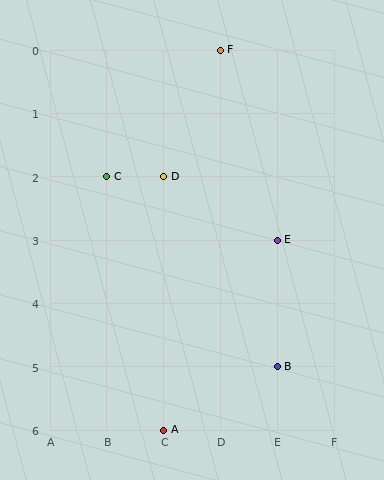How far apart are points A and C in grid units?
Points A and C are 1 column and 4 rows apart (about 4.1 grid units diagonally).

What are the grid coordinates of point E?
Point E is at grid coordinates (E, 3).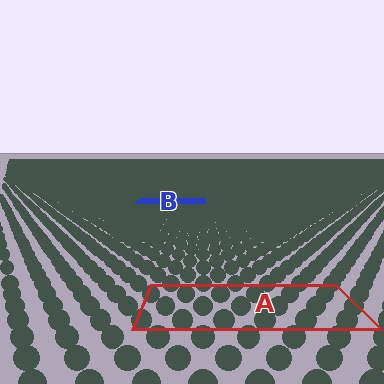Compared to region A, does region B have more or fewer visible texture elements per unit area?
Region B has more texture elements per unit area — they are packed more densely because it is farther away.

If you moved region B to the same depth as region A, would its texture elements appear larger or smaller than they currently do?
They would appear larger. At a closer depth, the same texture elements are projected at a bigger on-screen size.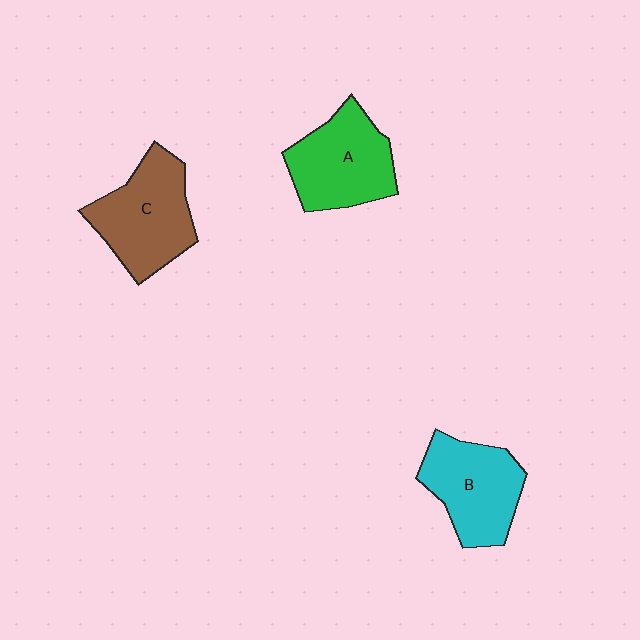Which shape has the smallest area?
Shape B (cyan).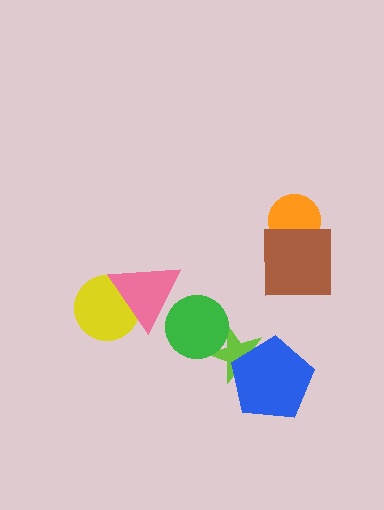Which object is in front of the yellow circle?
The pink triangle is in front of the yellow circle.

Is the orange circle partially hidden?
Yes, it is partially covered by another shape.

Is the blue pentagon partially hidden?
No, no other shape covers it.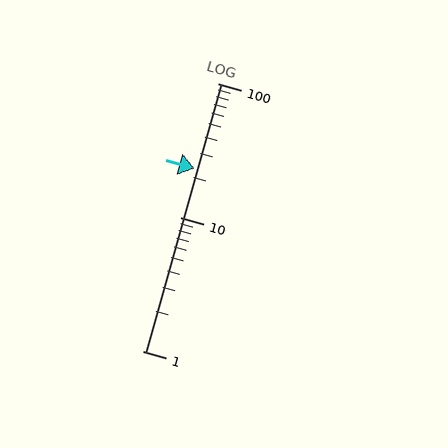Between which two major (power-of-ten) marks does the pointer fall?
The pointer is between 10 and 100.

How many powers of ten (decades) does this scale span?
The scale spans 2 decades, from 1 to 100.